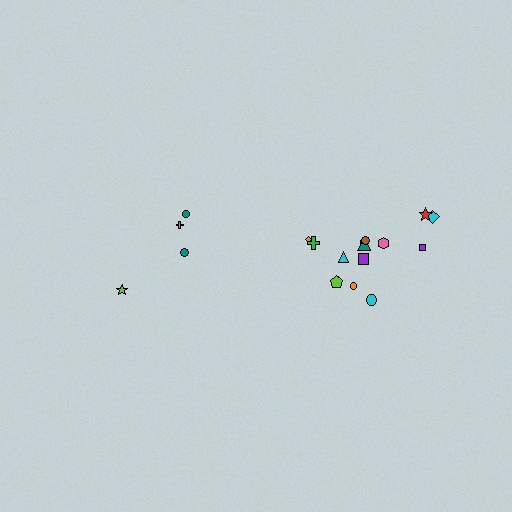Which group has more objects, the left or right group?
The right group.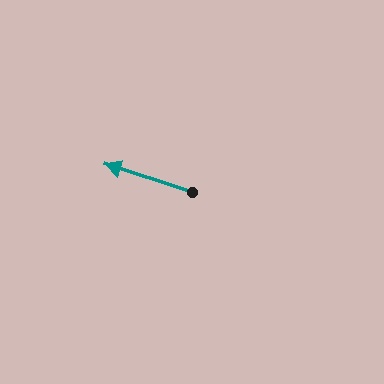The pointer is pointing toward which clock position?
Roughly 10 o'clock.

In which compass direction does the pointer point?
West.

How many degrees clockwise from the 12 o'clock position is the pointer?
Approximately 288 degrees.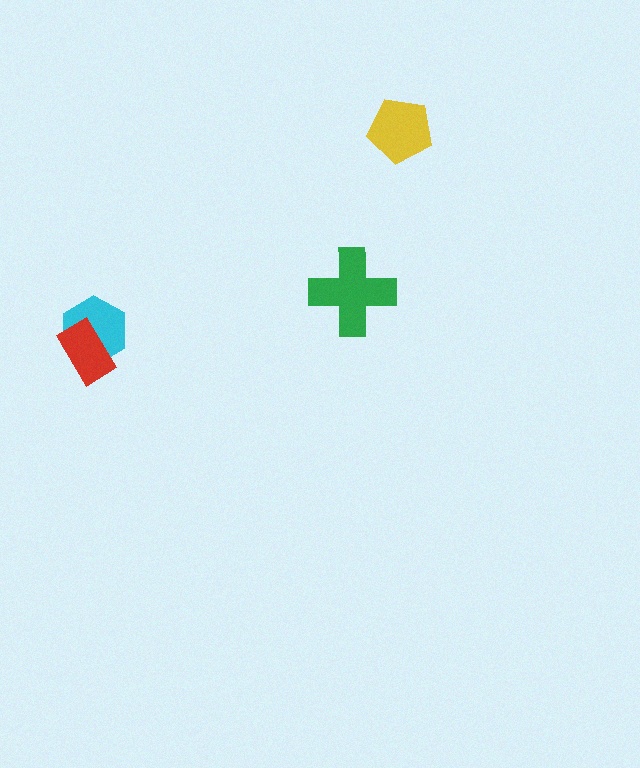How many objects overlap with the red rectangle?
1 object overlaps with the red rectangle.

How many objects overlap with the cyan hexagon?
1 object overlaps with the cyan hexagon.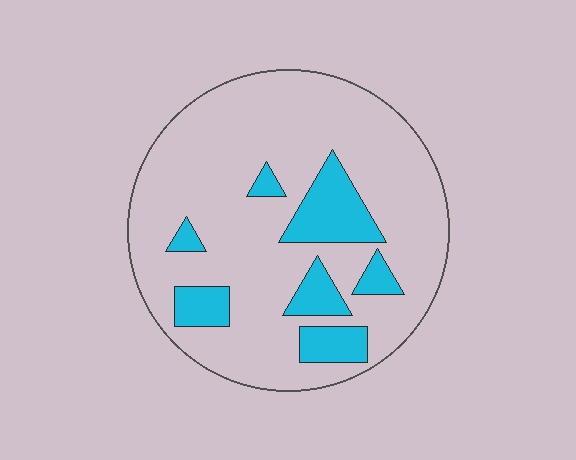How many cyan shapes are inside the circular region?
7.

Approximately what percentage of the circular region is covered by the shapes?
Approximately 20%.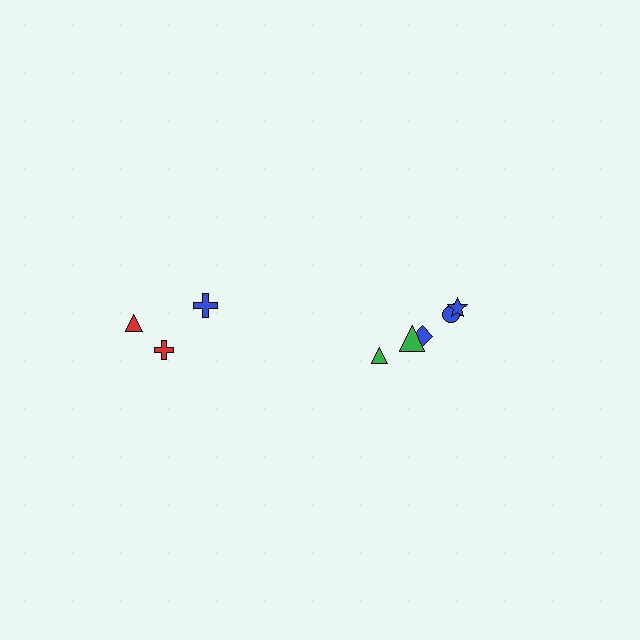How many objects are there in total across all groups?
There are 9 objects.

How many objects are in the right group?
There are 6 objects.